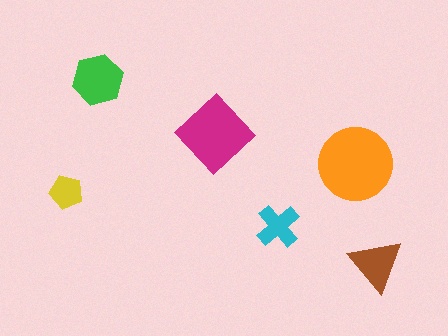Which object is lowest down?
The brown triangle is bottommost.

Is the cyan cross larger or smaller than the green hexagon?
Smaller.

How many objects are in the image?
There are 6 objects in the image.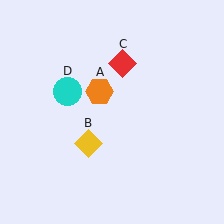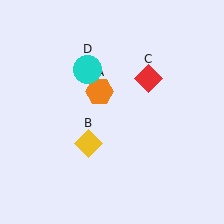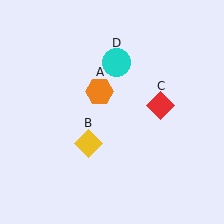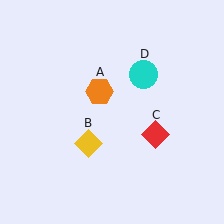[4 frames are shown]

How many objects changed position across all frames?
2 objects changed position: red diamond (object C), cyan circle (object D).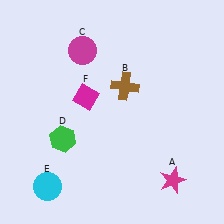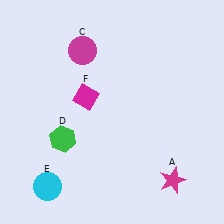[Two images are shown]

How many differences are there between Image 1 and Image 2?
There is 1 difference between the two images.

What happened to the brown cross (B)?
The brown cross (B) was removed in Image 2. It was in the top-right area of Image 1.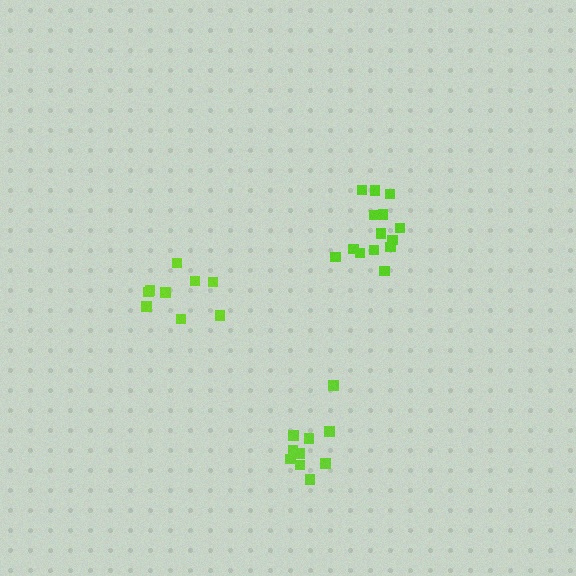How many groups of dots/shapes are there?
There are 3 groups.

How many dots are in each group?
Group 1: 9 dots, Group 2: 10 dots, Group 3: 15 dots (34 total).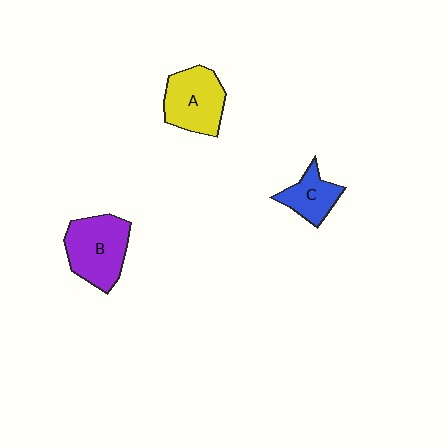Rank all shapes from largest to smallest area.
From largest to smallest: B (purple), A (yellow), C (blue).